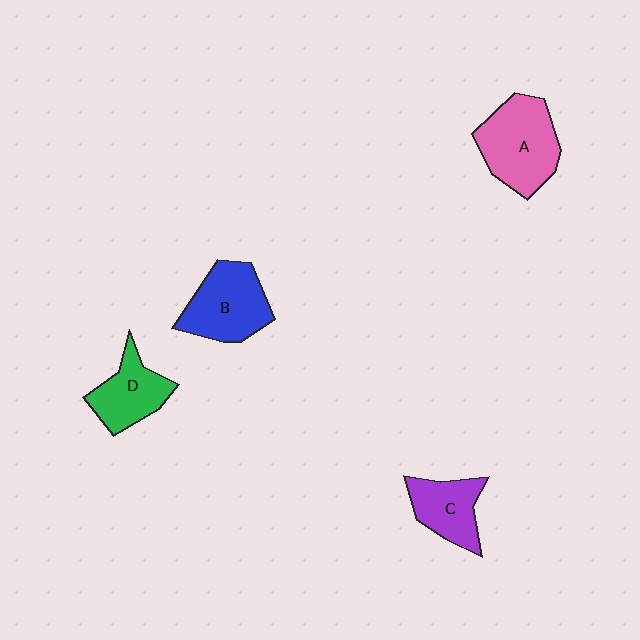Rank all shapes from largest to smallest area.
From largest to smallest: A (pink), B (blue), D (green), C (purple).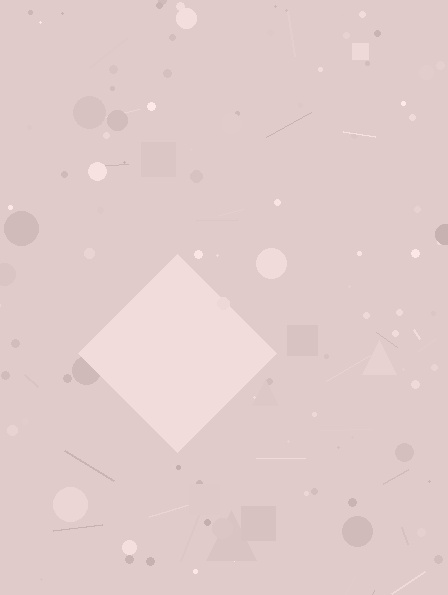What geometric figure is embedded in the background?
A diamond is embedded in the background.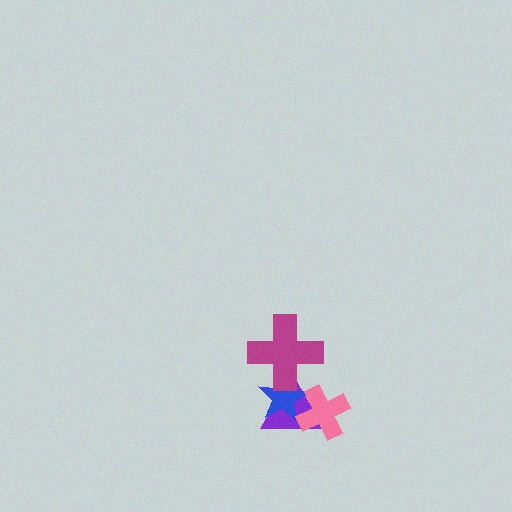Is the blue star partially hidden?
Yes, it is partially covered by another shape.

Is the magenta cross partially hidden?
No, no other shape covers it.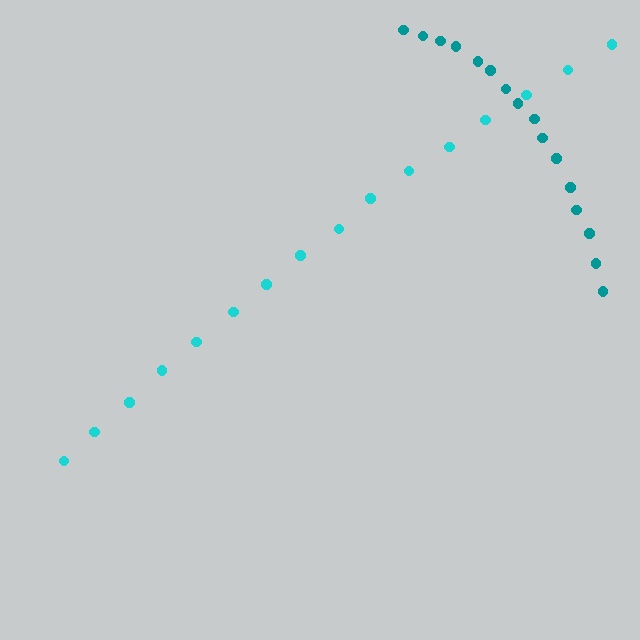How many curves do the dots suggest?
There are 2 distinct paths.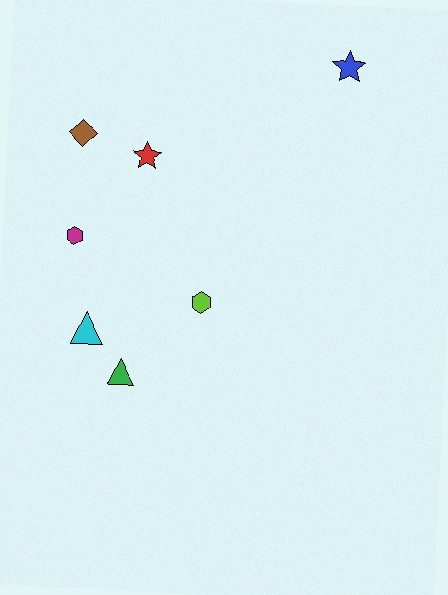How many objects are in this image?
There are 7 objects.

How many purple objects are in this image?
There are no purple objects.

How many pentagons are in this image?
There are no pentagons.